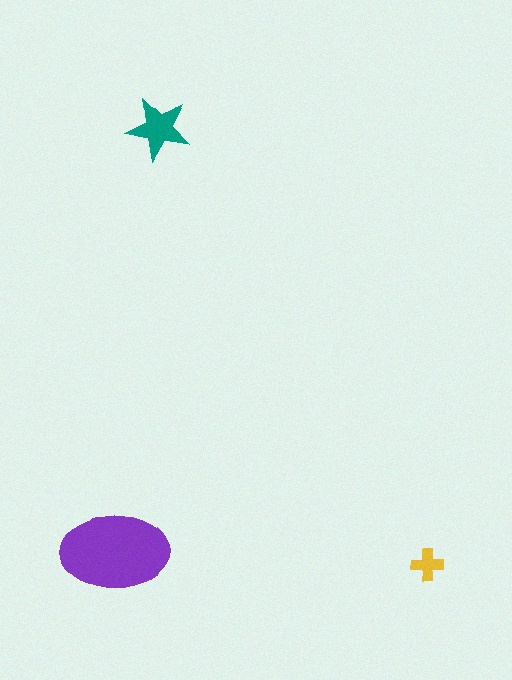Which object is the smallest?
The yellow cross.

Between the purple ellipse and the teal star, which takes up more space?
The purple ellipse.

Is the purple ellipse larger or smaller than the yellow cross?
Larger.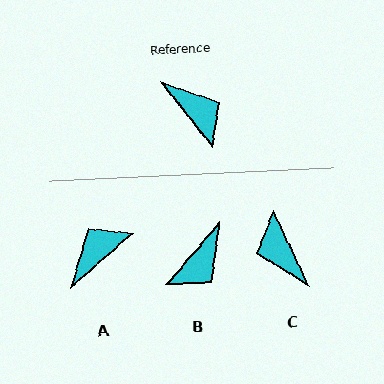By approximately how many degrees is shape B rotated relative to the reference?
Approximately 79 degrees clockwise.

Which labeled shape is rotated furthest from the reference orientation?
C, about 167 degrees away.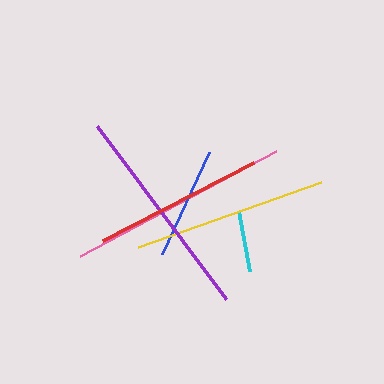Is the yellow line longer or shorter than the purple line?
The purple line is longer than the yellow line.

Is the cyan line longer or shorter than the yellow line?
The yellow line is longer than the cyan line.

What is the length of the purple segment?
The purple segment is approximately 216 pixels long.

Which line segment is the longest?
The pink line is the longest at approximately 222 pixels.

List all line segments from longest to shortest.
From longest to shortest: pink, purple, yellow, red, blue, cyan.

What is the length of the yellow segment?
The yellow segment is approximately 195 pixels long.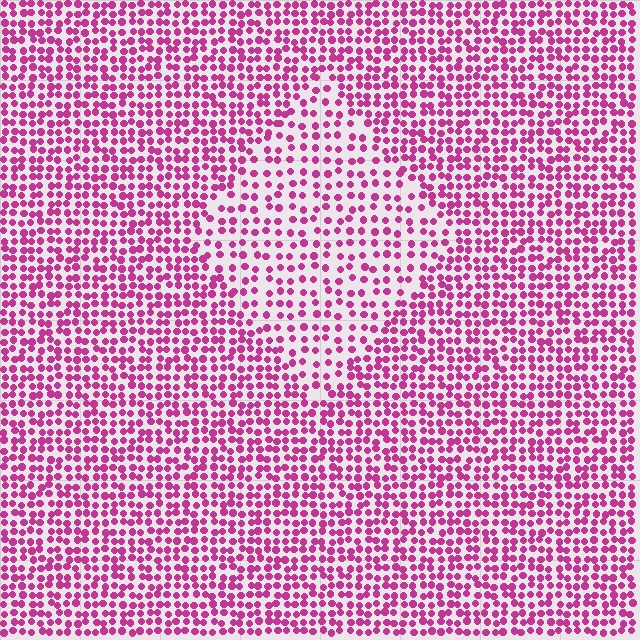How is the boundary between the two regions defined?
The boundary is defined by a change in element density (approximately 1.7x ratio). All elements are the same color, size, and shape.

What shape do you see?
I see a diamond.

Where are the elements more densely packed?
The elements are more densely packed outside the diamond boundary.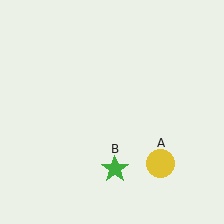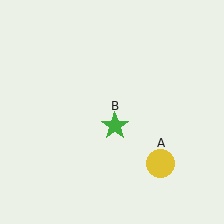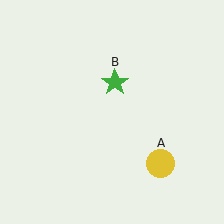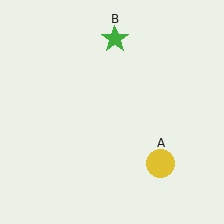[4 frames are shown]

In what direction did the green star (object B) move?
The green star (object B) moved up.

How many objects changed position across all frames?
1 object changed position: green star (object B).